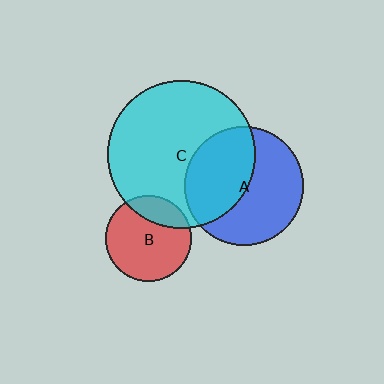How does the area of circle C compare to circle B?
Approximately 3.0 times.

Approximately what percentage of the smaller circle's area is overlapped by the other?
Approximately 45%.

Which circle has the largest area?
Circle C (cyan).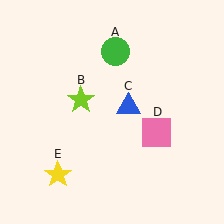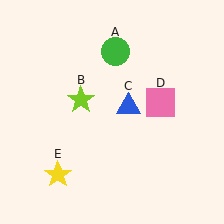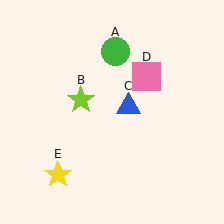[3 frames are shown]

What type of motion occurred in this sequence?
The pink square (object D) rotated counterclockwise around the center of the scene.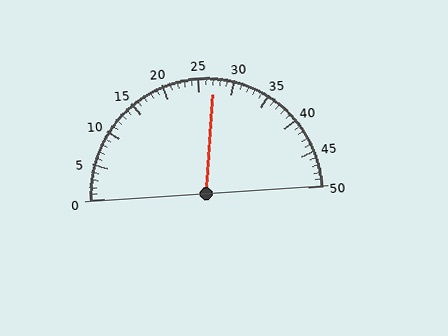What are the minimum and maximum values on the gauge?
The gauge ranges from 0 to 50.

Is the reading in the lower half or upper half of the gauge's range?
The reading is in the upper half of the range (0 to 50).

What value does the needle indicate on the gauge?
The needle indicates approximately 27.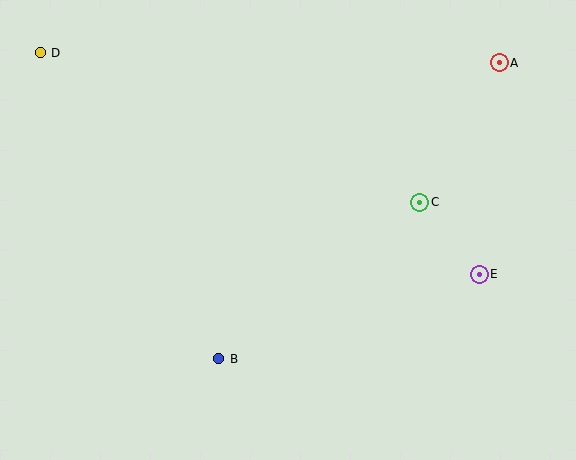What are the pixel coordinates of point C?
Point C is at (420, 202).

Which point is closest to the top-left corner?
Point D is closest to the top-left corner.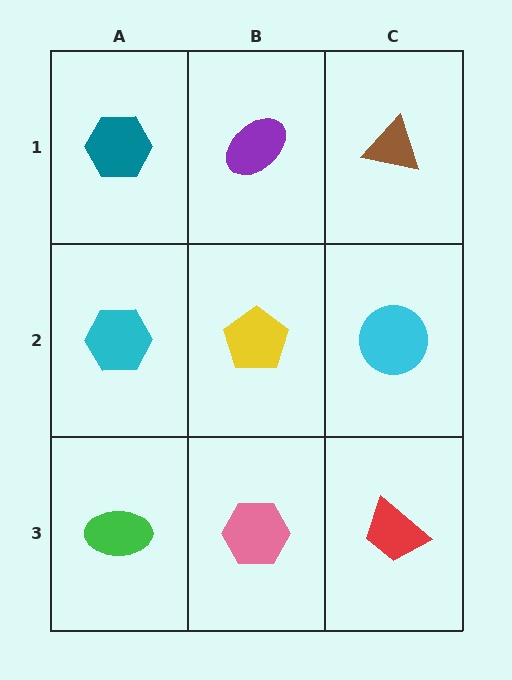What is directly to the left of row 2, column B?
A cyan hexagon.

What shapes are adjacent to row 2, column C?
A brown triangle (row 1, column C), a red trapezoid (row 3, column C), a yellow pentagon (row 2, column B).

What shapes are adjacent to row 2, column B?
A purple ellipse (row 1, column B), a pink hexagon (row 3, column B), a cyan hexagon (row 2, column A), a cyan circle (row 2, column C).